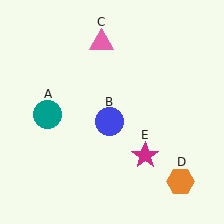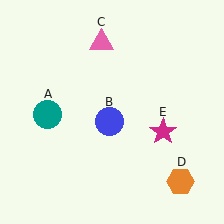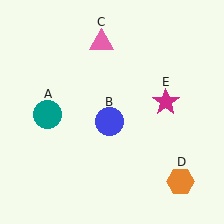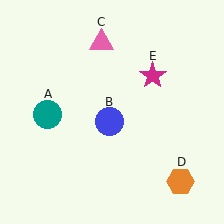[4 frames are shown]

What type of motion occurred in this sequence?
The magenta star (object E) rotated counterclockwise around the center of the scene.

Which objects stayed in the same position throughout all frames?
Teal circle (object A) and blue circle (object B) and pink triangle (object C) and orange hexagon (object D) remained stationary.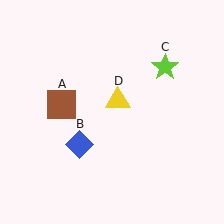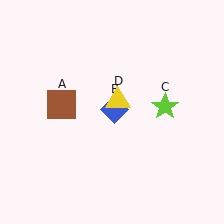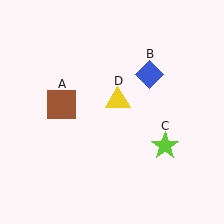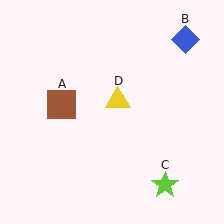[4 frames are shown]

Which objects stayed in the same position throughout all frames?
Brown square (object A) and yellow triangle (object D) remained stationary.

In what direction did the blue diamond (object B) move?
The blue diamond (object B) moved up and to the right.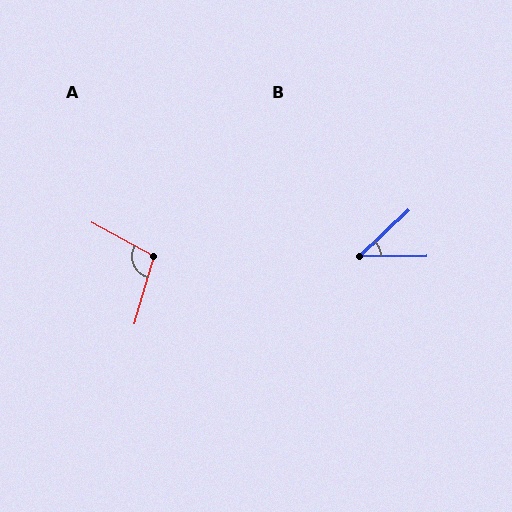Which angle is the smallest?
B, at approximately 44 degrees.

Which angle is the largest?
A, at approximately 103 degrees.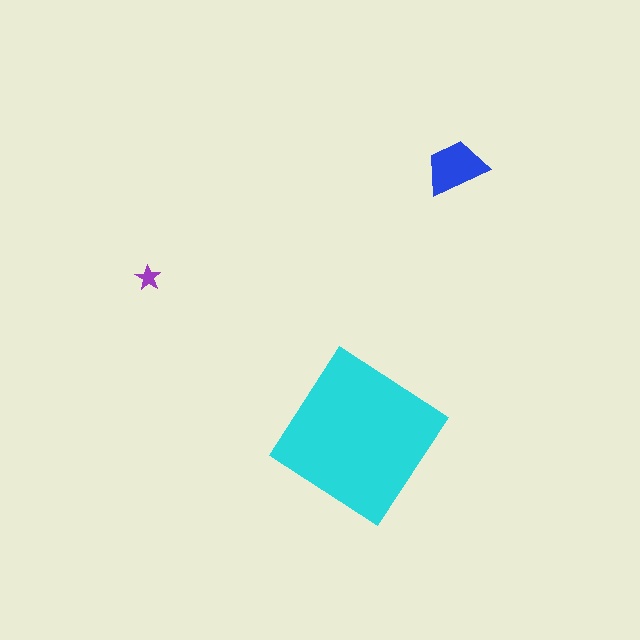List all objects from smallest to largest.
The purple star, the blue trapezoid, the cyan diamond.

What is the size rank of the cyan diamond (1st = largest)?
1st.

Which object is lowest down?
The cyan diamond is bottommost.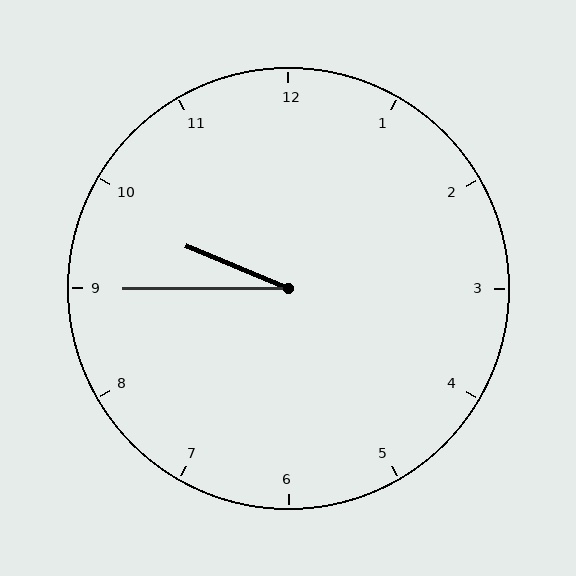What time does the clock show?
9:45.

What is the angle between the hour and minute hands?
Approximately 22 degrees.